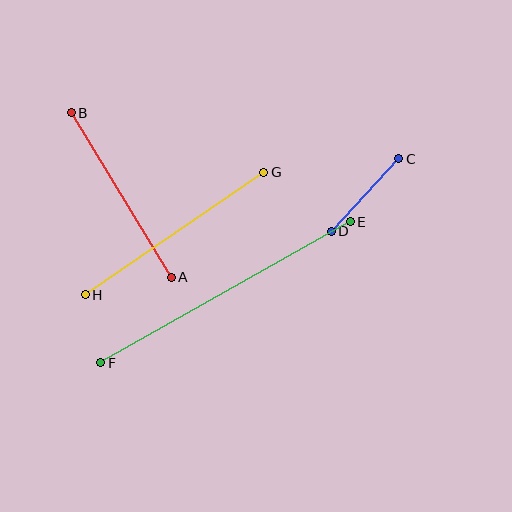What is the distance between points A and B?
The distance is approximately 192 pixels.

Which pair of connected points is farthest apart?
Points E and F are farthest apart.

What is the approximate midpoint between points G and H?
The midpoint is at approximately (175, 234) pixels.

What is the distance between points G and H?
The distance is approximately 217 pixels.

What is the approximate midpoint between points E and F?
The midpoint is at approximately (225, 292) pixels.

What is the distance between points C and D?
The distance is approximately 99 pixels.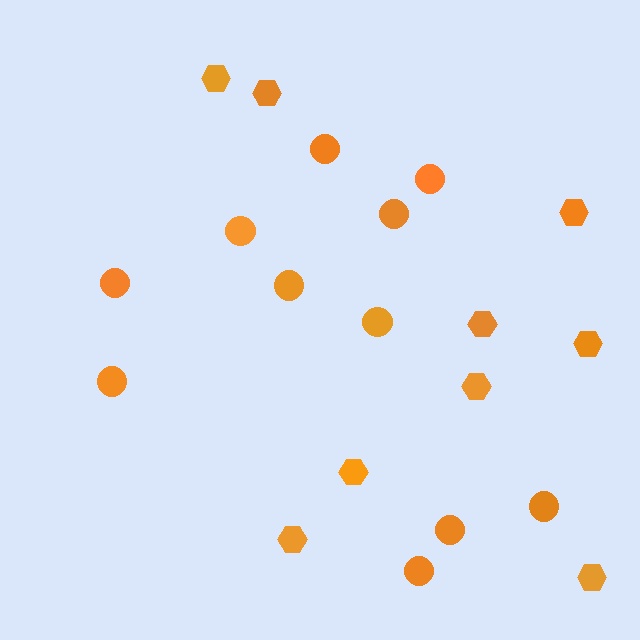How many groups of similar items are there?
There are 2 groups: one group of circles (11) and one group of hexagons (9).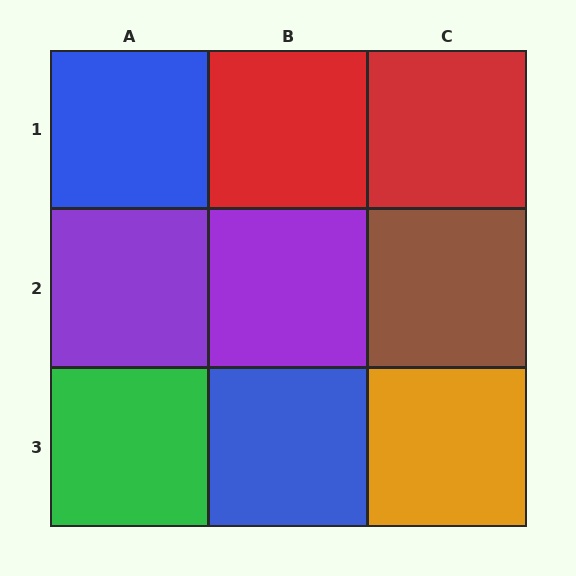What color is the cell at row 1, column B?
Red.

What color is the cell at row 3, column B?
Blue.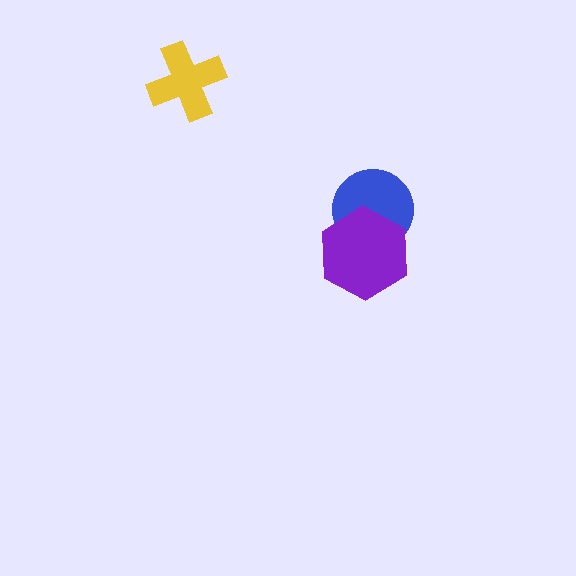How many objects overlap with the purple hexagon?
1 object overlaps with the purple hexagon.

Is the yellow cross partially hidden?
No, no other shape covers it.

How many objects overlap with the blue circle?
1 object overlaps with the blue circle.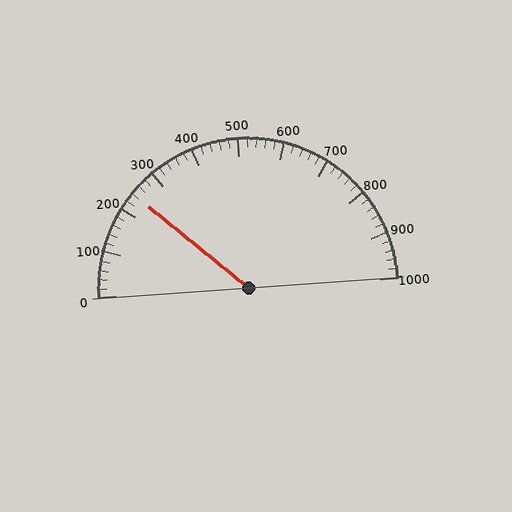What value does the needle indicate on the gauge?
The needle indicates approximately 240.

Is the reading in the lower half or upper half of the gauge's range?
The reading is in the lower half of the range (0 to 1000).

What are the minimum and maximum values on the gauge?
The gauge ranges from 0 to 1000.